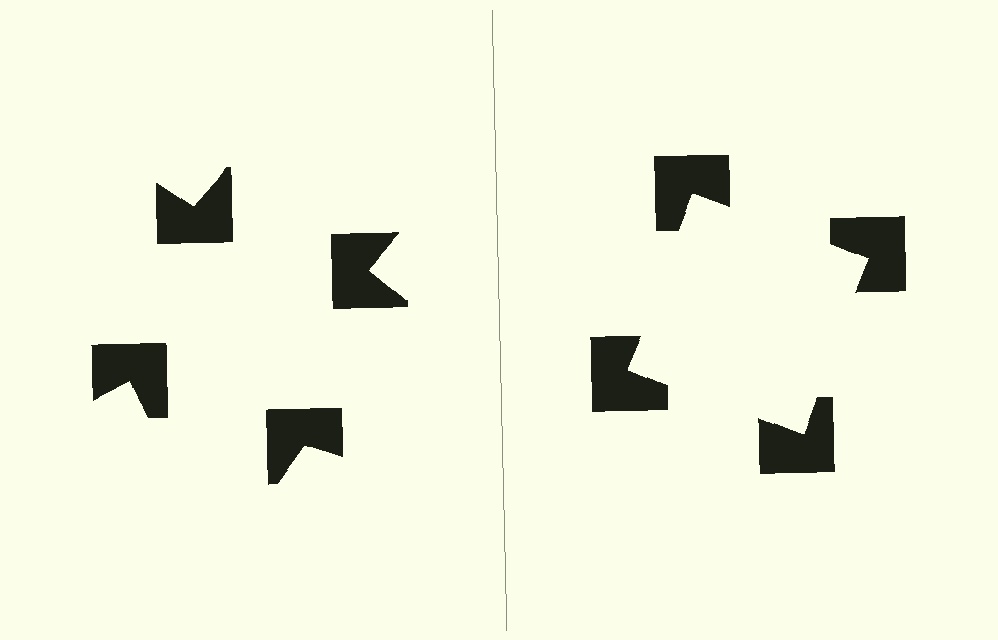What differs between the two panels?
The notched squares are positioned identically on both sides; only the wedge orientations differ. On the right they align to a square; on the left they are misaligned.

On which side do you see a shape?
An illusory square appears on the right side. On the left side the wedge cuts are rotated, so no coherent shape forms.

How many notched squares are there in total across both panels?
8 — 4 on each side.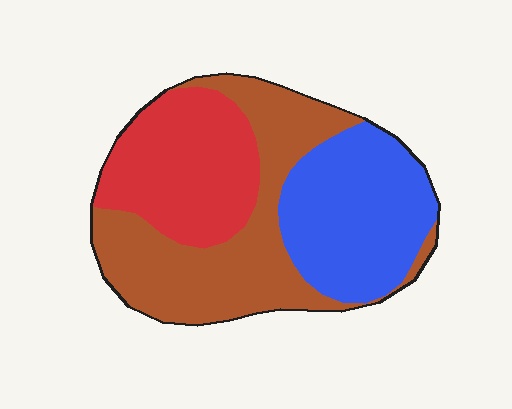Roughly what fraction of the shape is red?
Red takes up about one quarter (1/4) of the shape.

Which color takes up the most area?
Brown, at roughly 40%.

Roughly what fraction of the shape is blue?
Blue covers 31% of the shape.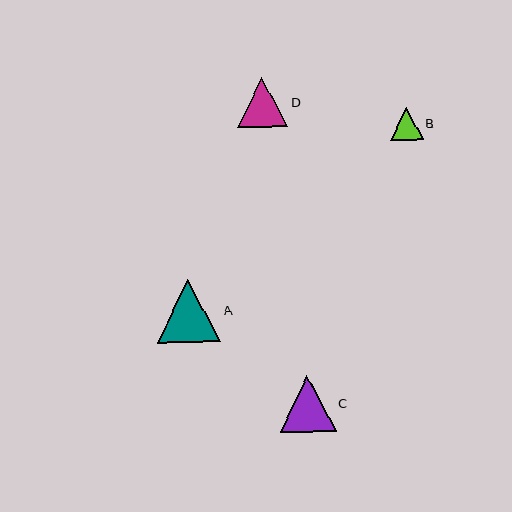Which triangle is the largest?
Triangle A is the largest with a size of approximately 64 pixels.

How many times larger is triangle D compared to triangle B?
Triangle D is approximately 1.6 times the size of triangle B.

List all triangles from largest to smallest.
From largest to smallest: A, C, D, B.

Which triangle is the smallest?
Triangle B is the smallest with a size of approximately 33 pixels.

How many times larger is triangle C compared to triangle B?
Triangle C is approximately 1.7 times the size of triangle B.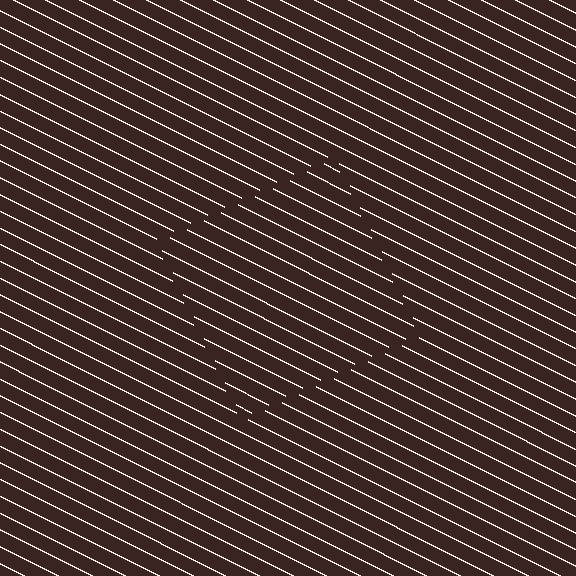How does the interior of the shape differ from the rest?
The interior of the shape contains the same grating, shifted by half a period — the contour is defined by the phase discontinuity where line-ends from the inner and outer gratings abut.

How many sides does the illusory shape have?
4 sides — the line-ends trace a square.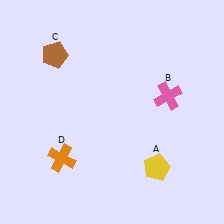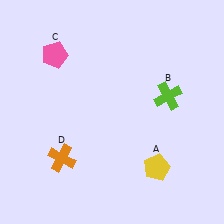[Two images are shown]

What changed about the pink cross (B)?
In Image 1, B is pink. In Image 2, it changed to lime.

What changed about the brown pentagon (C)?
In Image 1, C is brown. In Image 2, it changed to pink.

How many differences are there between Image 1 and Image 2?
There are 2 differences between the two images.